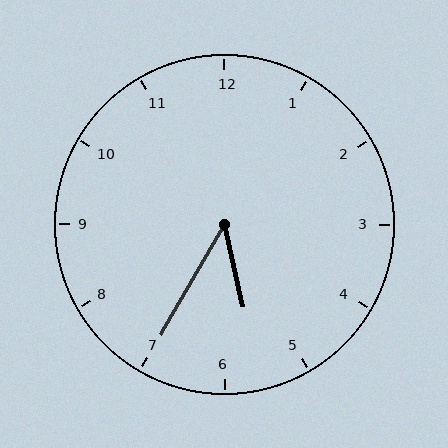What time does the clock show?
5:35.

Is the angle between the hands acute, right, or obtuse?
It is acute.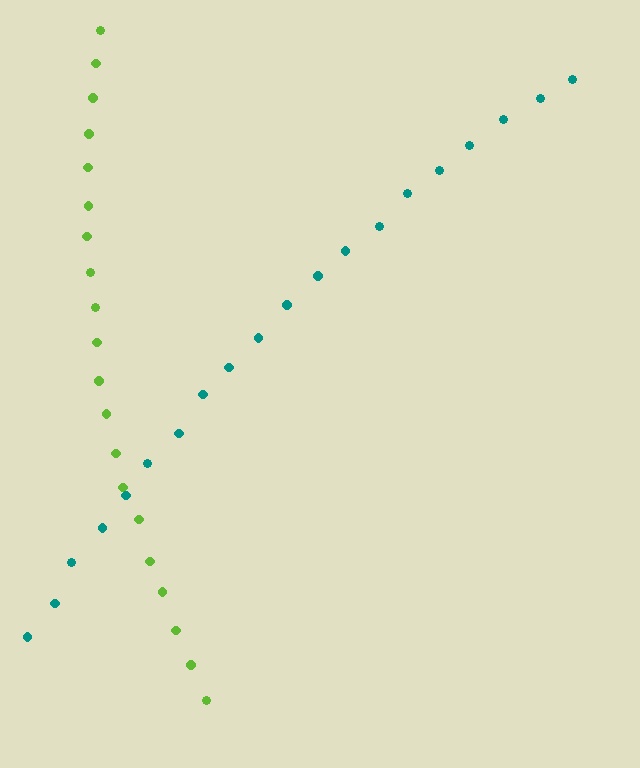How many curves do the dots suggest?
There are 2 distinct paths.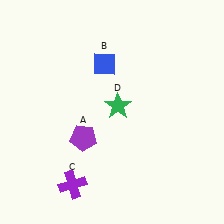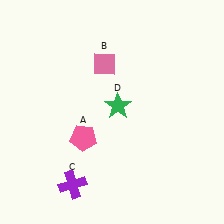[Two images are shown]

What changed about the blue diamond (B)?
In Image 1, B is blue. In Image 2, it changed to pink.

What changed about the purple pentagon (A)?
In Image 1, A is purple. In Image 2, it changed to pink.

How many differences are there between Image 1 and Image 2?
There are 2 differences between the two images.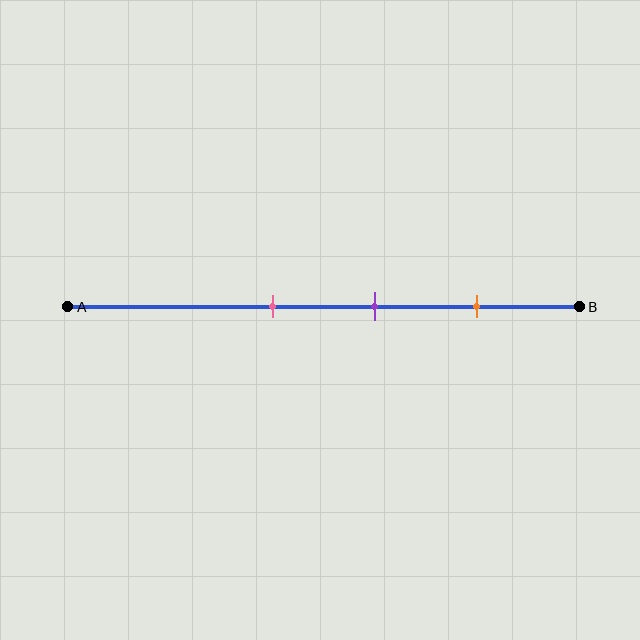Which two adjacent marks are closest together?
The pink and purple marks are the closest adjacent pair.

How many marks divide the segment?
There are 3 marks dividing the segment.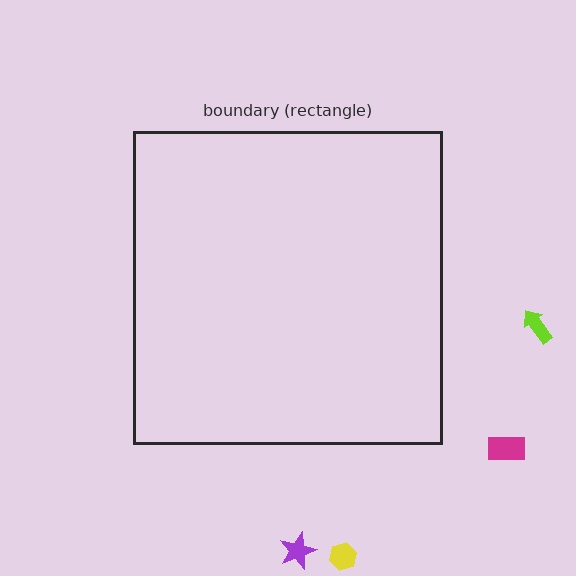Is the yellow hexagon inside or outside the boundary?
Outside.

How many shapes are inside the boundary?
0 inside, 4 outside.